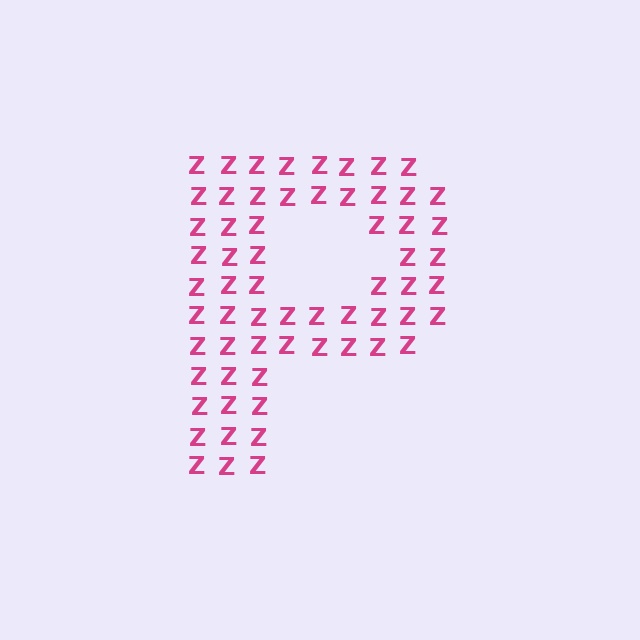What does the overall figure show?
The overall figure shows the letter P.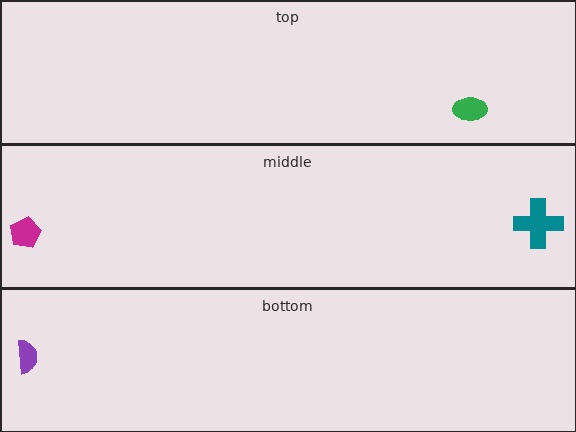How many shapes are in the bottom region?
1.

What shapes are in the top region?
The green ellipse.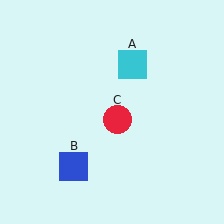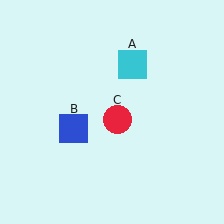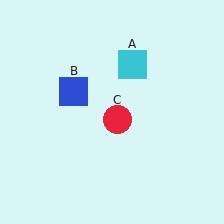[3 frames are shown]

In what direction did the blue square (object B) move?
The blue square (object B) moved up.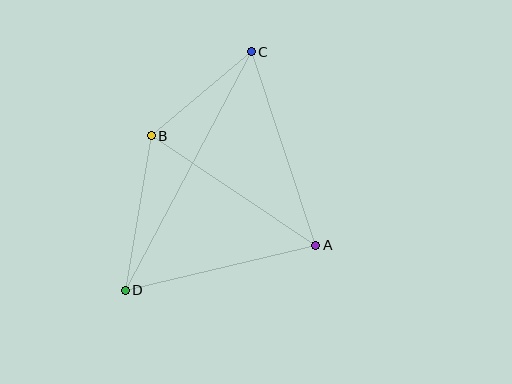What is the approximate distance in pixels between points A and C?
The distance between A and C is approximately 204 pixels.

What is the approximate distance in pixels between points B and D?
The distance between B and D is approximately 157 pixels.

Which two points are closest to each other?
Points B and C are closest to each other.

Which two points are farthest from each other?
Points C and D are farthest from each other.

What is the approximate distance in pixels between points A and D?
The distance between A and D is approximately 196 pixels.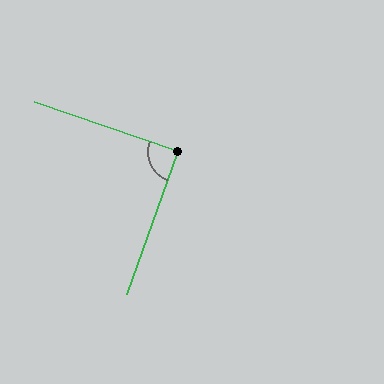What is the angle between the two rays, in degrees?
Approximately 89 degrees.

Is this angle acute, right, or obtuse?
It is approximately a right angle.